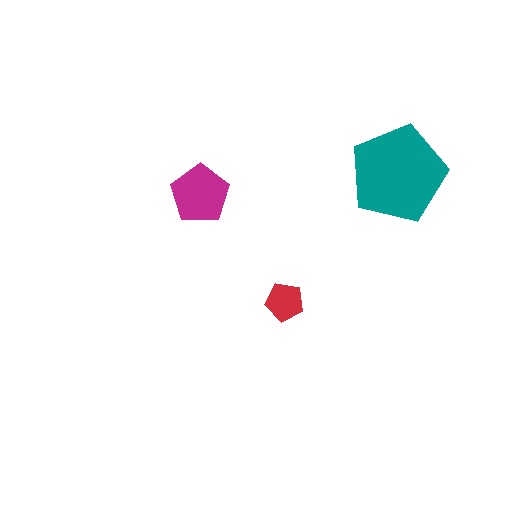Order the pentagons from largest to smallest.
the teal one, the magenta one, the red one.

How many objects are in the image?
There are 3 objects in the image.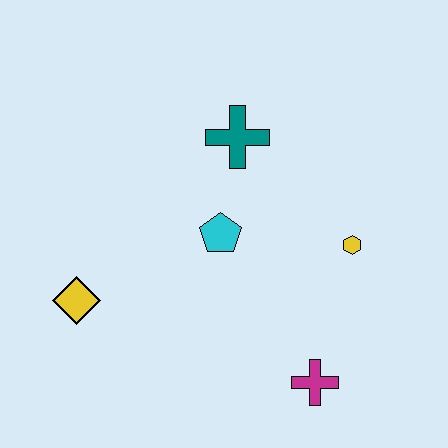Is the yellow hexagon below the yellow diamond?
No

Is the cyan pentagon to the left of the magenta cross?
Yes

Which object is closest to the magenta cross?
The yellow hexagon is closest to the magenta cross.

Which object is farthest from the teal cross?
The magenta cross is farthest from the teal cross.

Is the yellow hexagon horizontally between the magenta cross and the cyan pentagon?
No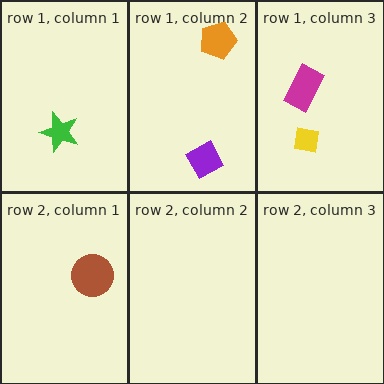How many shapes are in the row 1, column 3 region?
2.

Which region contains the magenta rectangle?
The row 1, column 3 region.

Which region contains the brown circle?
The row 2, column 1 region.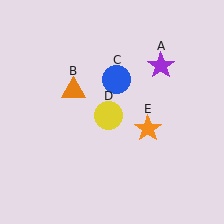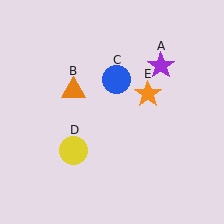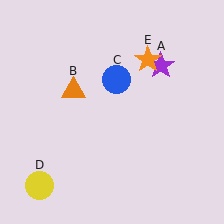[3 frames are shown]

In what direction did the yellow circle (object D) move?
The yellow circle (object D) moved down and to the left.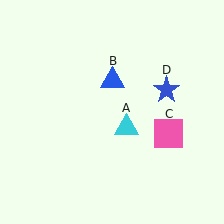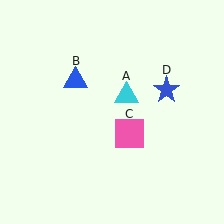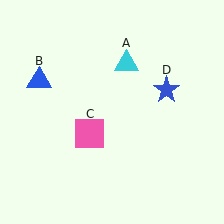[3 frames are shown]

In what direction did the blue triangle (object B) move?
The blue triangle (object B) moved left.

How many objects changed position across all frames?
3 objects changed position: cyan triangle (object A), blue triangle (object B), pink square (object C).